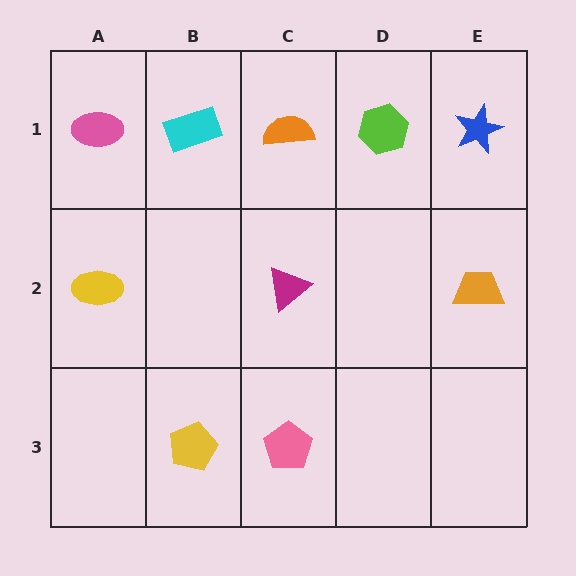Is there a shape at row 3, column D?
No, that cell is empty.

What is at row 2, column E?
An orange trapezoid.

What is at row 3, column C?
A pink pentagon.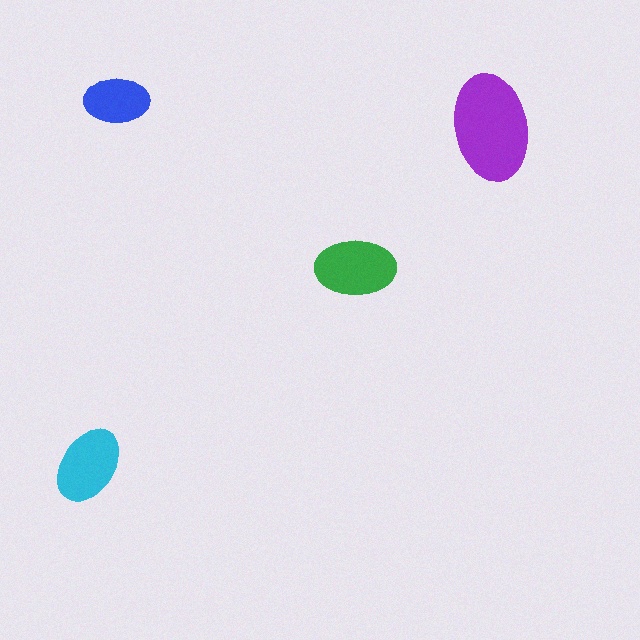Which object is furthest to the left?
The cyan ellipse is leftmost.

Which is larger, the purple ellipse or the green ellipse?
The purple one.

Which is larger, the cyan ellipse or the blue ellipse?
The cyan one.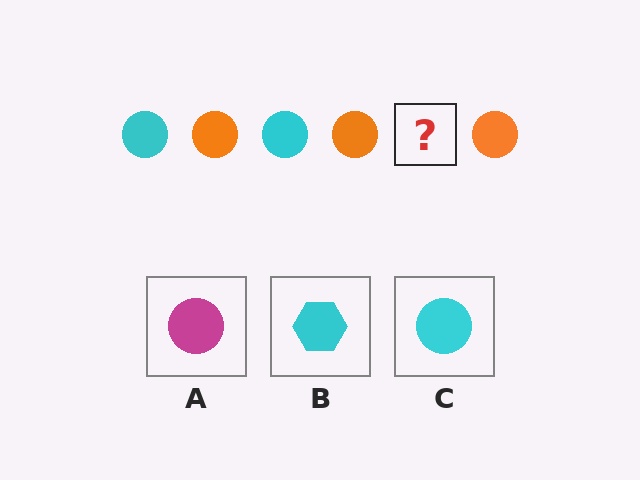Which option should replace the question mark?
Option C.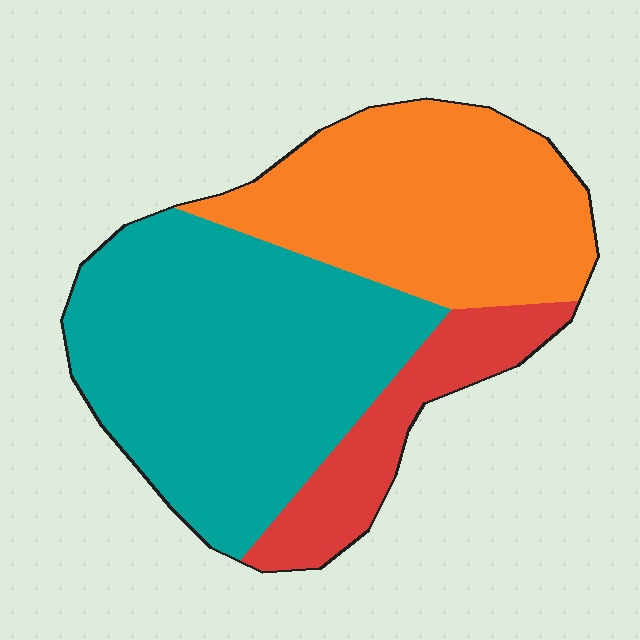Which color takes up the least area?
Red, at roughly 15%.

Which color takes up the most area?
Teal, at roughly 50%.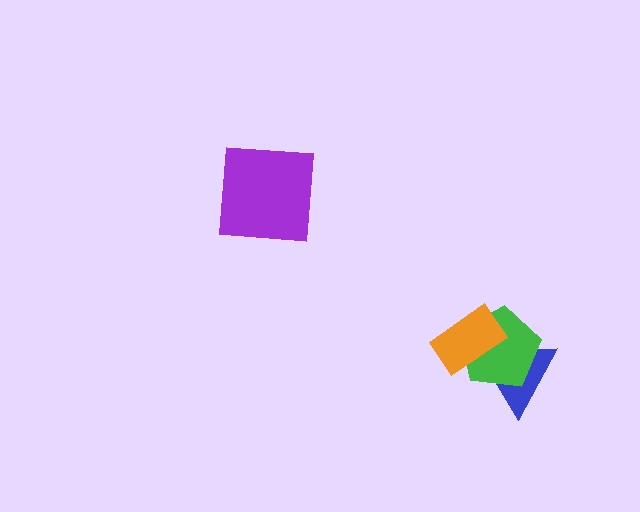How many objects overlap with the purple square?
0 objects overlap with the purple square.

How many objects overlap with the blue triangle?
2 objects overlap with the blue triangle.